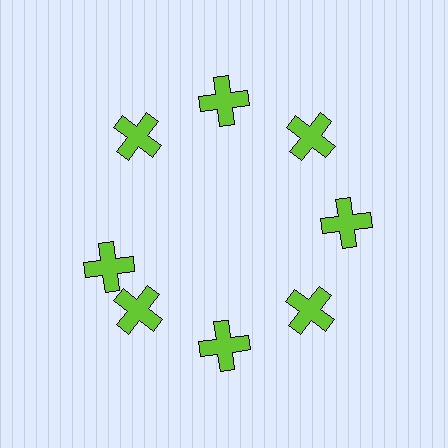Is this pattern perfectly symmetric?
No. The 8 lime crosses are arranged in a ring, but one element near the 9 o'clock position is rotated out of alignment along the ring, breaking the 8-fold rotational symmetry.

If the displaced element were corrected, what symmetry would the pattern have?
It would have 8-fold rotational symmetry — the pattern would map onto itself every 45 degrees.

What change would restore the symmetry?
The symmetry would be restored by rotating it back into even spacing with its neighbors so that all 8 crosses sit at equal angles and equal distance from the center.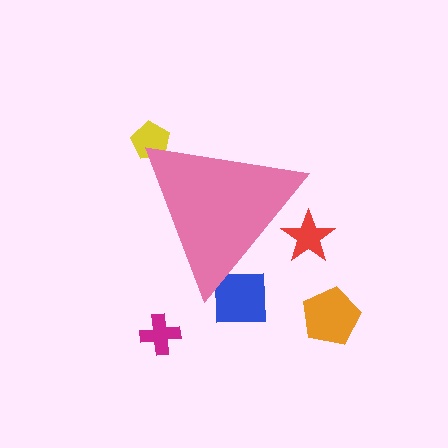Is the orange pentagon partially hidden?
No, the orange pentagon is fully visible.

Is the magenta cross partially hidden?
No, the magenta cross is fully visible.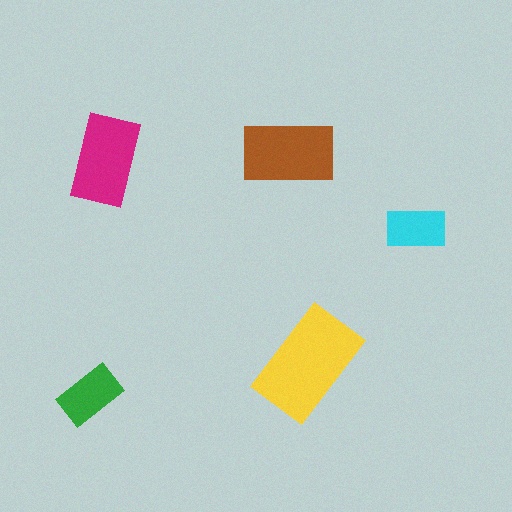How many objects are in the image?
There are 5 objects in the image.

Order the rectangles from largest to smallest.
the yellow one, the brown one, the magenta one, the green one, the cyan one.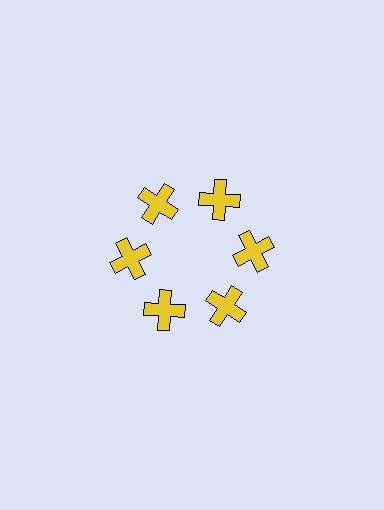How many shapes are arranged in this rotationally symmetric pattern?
There are 6 shapes, arranged in 6 groups of 1.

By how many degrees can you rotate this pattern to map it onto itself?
The pattern maps onto itself every 60 degrees of rotation.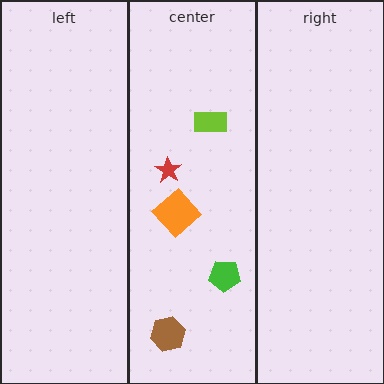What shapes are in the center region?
The orange diamond, the red star, the lime rectangle, the green pentagon, the brown hexagon.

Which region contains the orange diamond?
The center region.